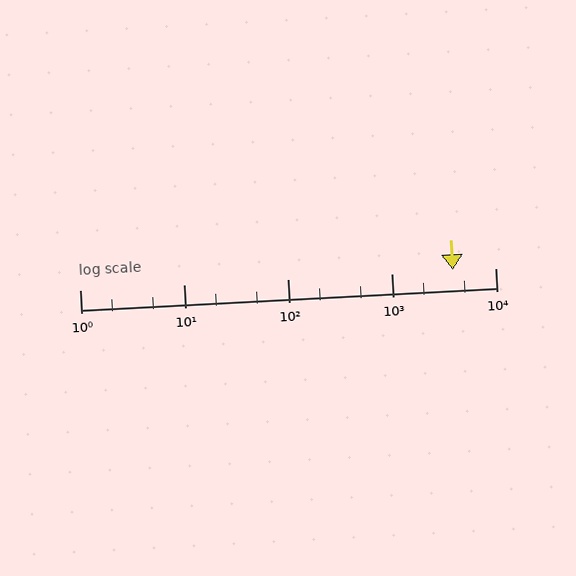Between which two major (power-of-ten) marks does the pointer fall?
The pointer is between 1000 and 10000.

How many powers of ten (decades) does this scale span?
The scale spans 4 decades, from 1 to 10000.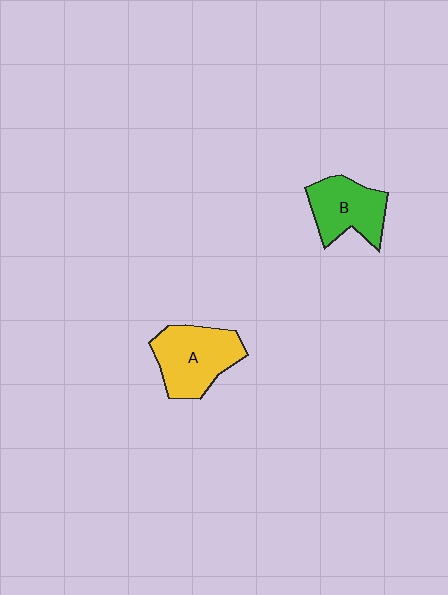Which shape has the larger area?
Shape A (yellow).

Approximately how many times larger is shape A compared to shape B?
Approximately 1.2 times.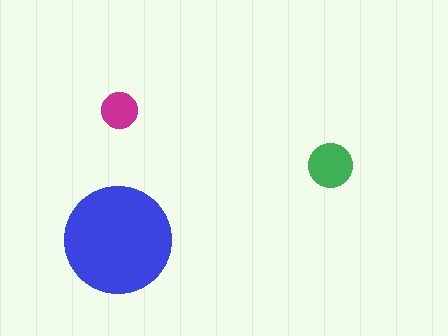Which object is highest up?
The magenta circle is topmost.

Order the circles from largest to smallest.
the blue one, the green one, the magenta one.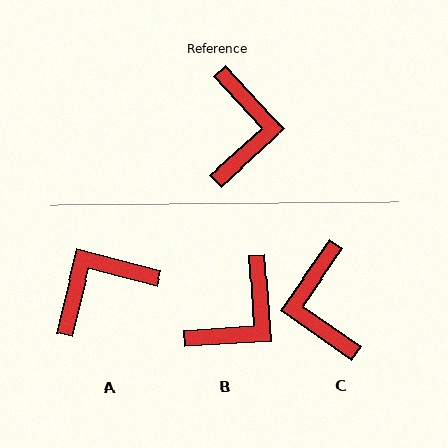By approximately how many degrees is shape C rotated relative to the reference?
Approximately 167 degrees clockwise.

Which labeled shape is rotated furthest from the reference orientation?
C, about 167 degrees away.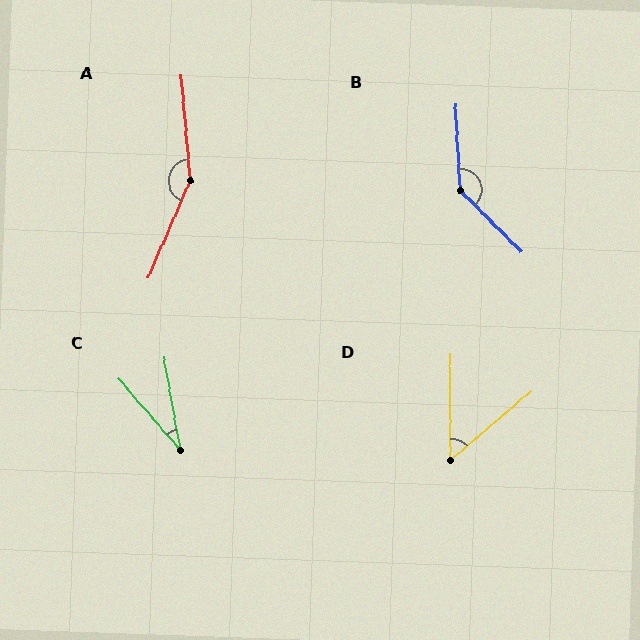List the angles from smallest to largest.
C (31°), D (49°), B (138°), A (152°).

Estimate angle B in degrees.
Approximately 138 degrees.